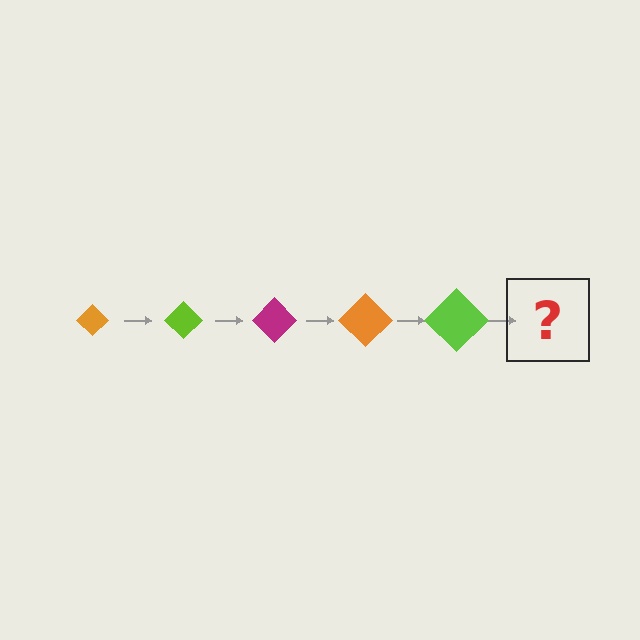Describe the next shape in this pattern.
It should be a magenta diamond, larger than the previous one.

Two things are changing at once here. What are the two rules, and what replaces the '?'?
The two rules are that the diamond grows larger each step and the color cycles through orange, lime, and magenta. The '?' should be a magenta diamond, larger than the previous one.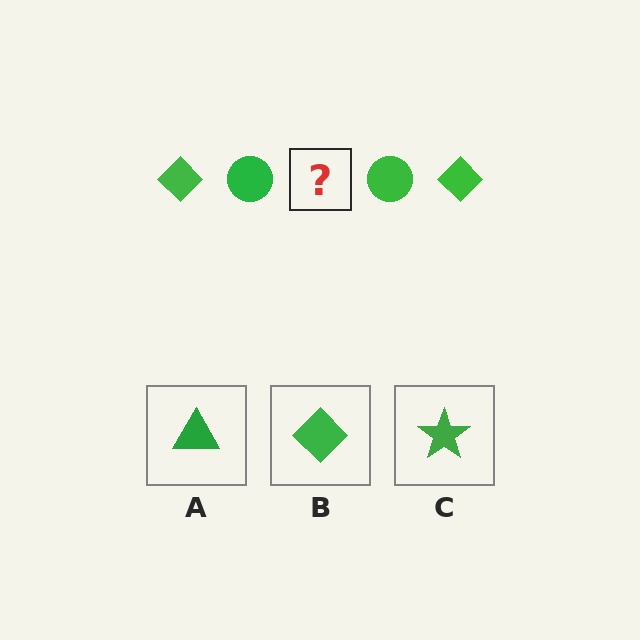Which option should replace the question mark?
Option B.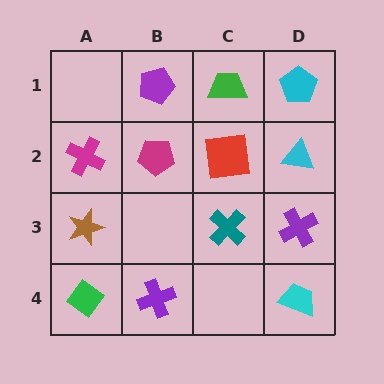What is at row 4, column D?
A cyan trapezoid.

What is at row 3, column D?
A purple cross.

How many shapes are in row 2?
4 shapes.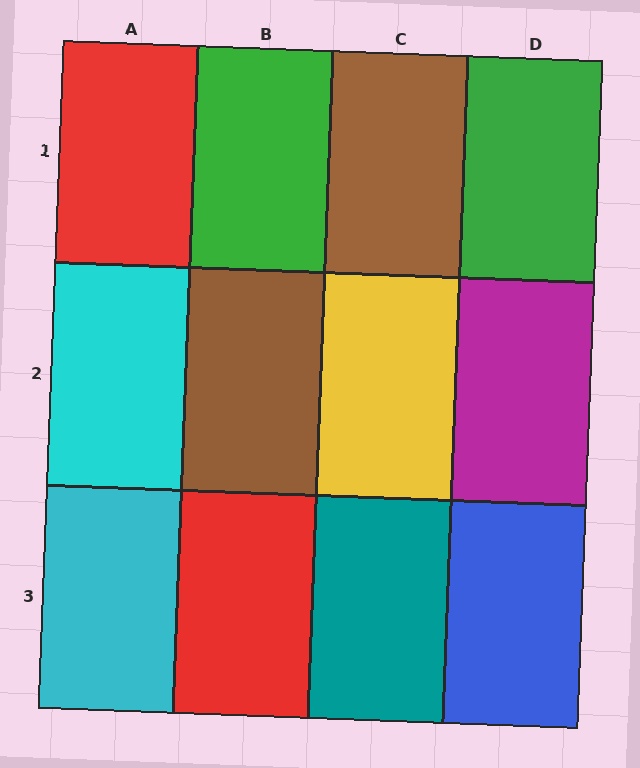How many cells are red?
2 cells are red.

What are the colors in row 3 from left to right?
Cyan, red, teal, blue.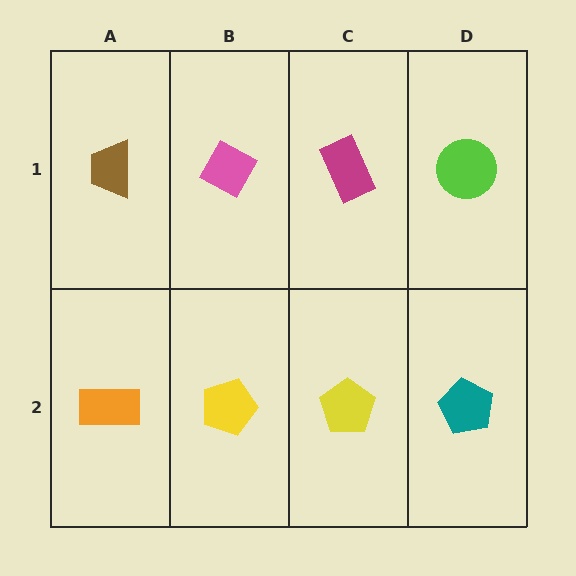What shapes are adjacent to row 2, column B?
A pink diamond (row 1, column B), an orange rectangle (row 2, column A), a yellow pentagon (row 2, column C).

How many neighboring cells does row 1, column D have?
2.